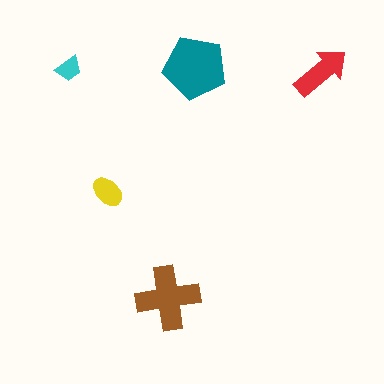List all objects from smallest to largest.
The cyan trapezoid, the yellow ellipse, the red arrow, the brown cross, the teal pentagon.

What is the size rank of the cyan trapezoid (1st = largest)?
5th.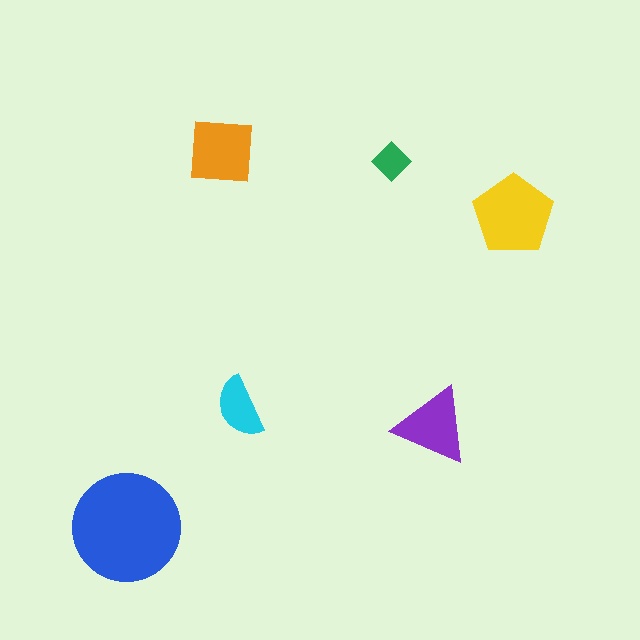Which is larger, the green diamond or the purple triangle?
The purple triangle.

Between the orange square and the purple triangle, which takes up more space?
The orange square.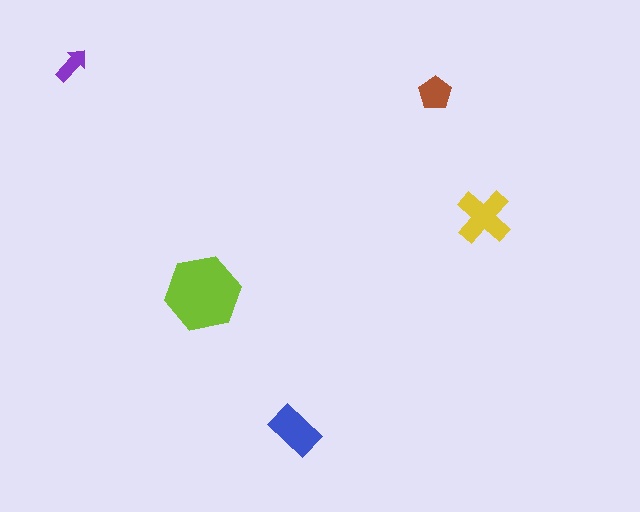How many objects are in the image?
There are 5 objects in the image.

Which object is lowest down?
The blue rectangle is bottommost.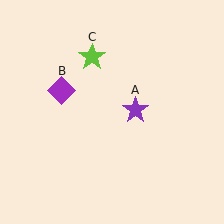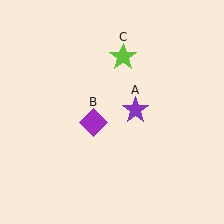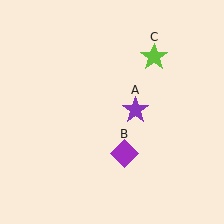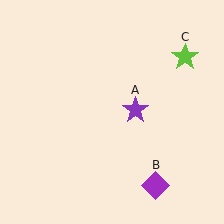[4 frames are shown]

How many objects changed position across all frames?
2 objects changed position: purple diamond (object B), lime star (object C).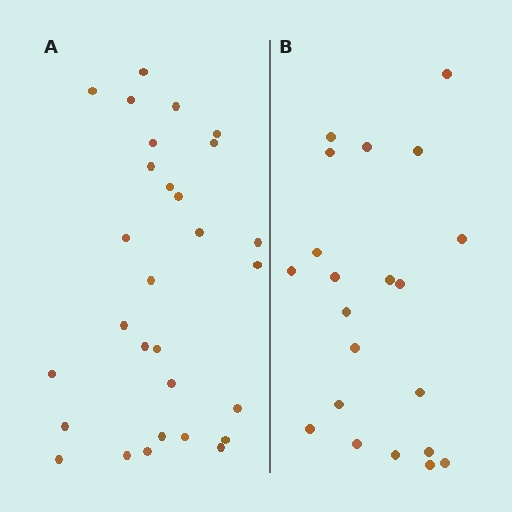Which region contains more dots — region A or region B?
Region A (the left region) has more dots.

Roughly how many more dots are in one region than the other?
Region A has roughly 8 or so more dots than region B.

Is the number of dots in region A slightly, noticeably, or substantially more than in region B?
Region A has noticeably more, but not dramatically so. The ratio is roughly 1.4 to 1.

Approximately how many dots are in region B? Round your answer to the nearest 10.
About 20 dots. (The exact count is 21, which rounds to 20.)